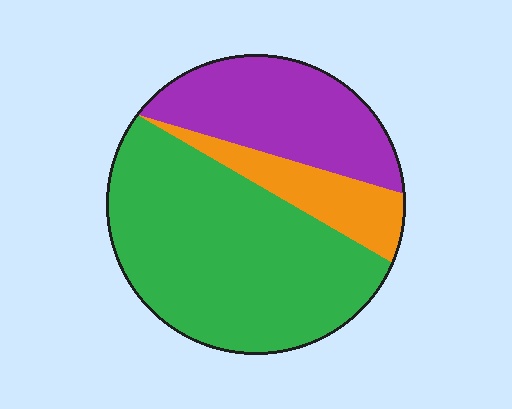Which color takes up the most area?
Green, at roughly 60%.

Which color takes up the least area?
Orange, at roughly 15%.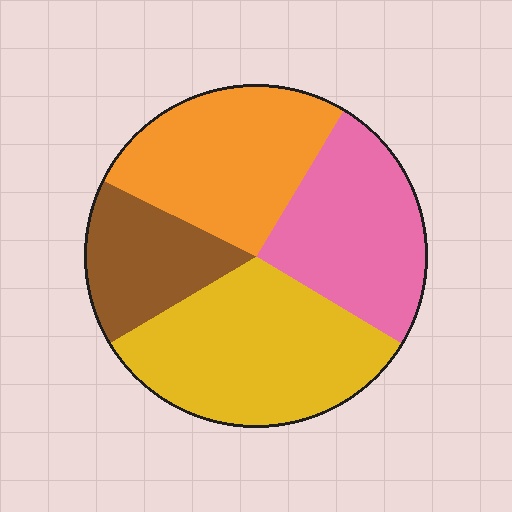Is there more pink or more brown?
Pink.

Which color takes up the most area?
Yellow, at roughly 35%.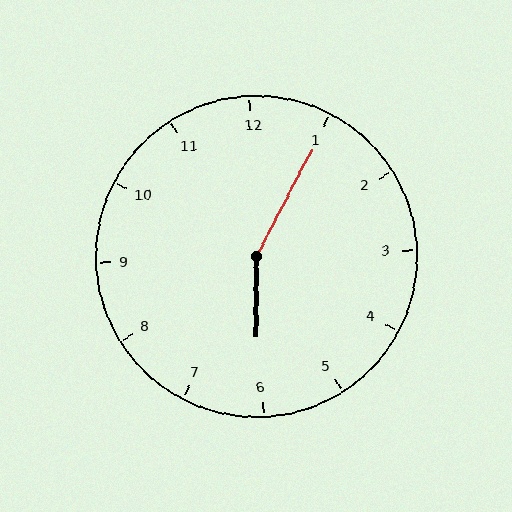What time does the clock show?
6:05.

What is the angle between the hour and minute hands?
Approximately 152 degrees.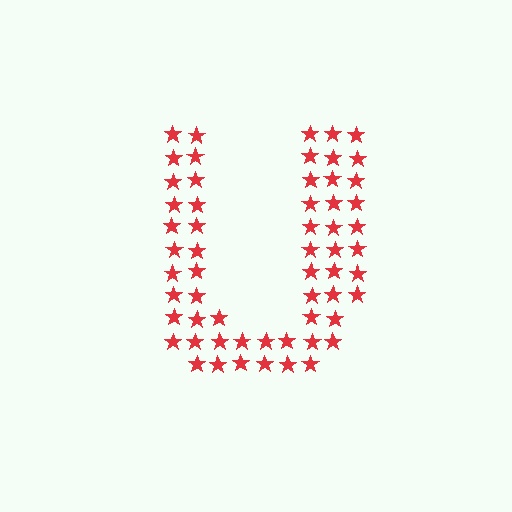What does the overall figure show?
The overall figure shows the letter U.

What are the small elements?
The small elements are stars.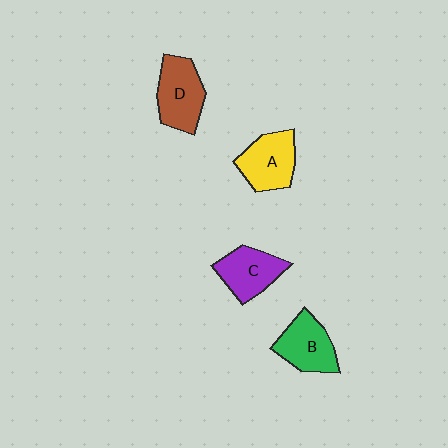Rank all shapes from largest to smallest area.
From largest to smallest: D (brown), A (yellow), B (green), C (purple).